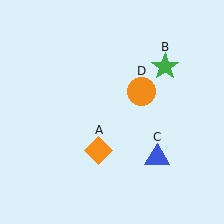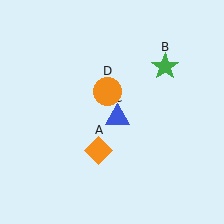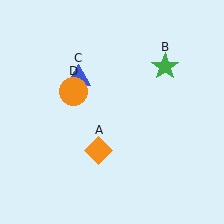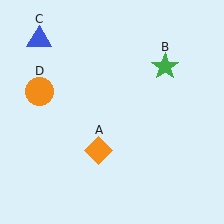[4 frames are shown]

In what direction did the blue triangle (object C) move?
The blue triangle (object C) moved up and to the left.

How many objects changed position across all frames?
2 objects changed position: blue triangle (object C), orange circle (object D).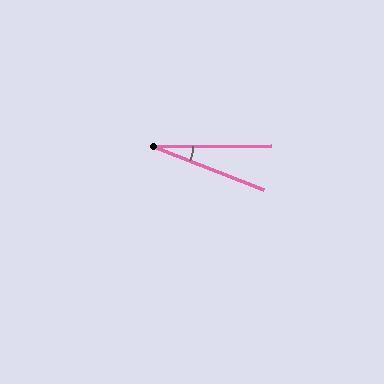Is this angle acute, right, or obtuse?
It is acute.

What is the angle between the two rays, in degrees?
Approximately 22 degrees.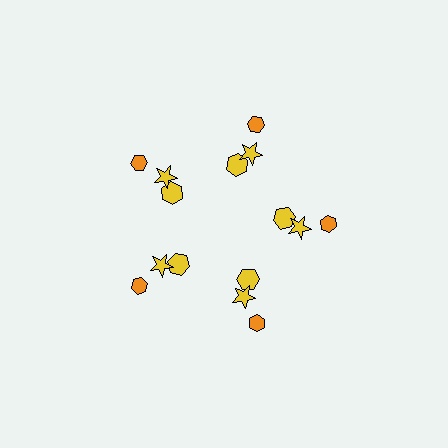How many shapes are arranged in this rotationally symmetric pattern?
There are 15 shapes, arranged in 5 groups of 3.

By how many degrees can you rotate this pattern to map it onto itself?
The pattern maps onto itself every 72 degrees of rotation.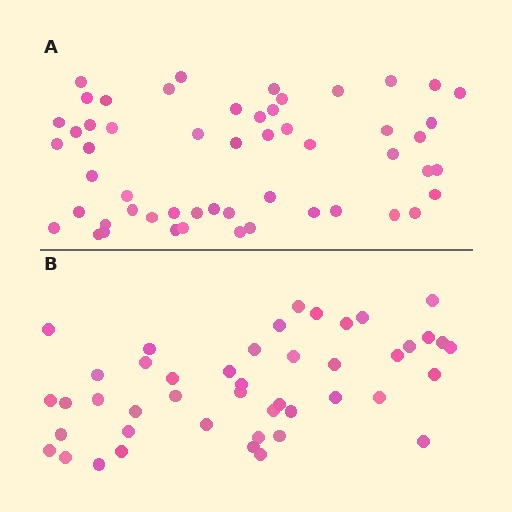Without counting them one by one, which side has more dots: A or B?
Region A (the top region) has more dots.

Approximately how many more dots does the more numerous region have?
Region A has roughly 8 or so more dots than region B.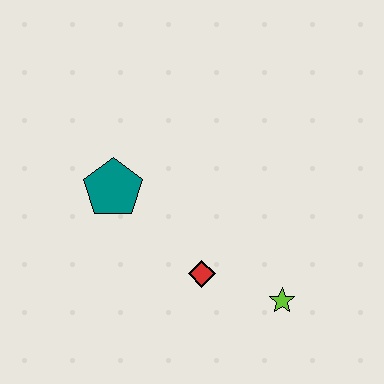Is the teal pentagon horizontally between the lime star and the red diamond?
No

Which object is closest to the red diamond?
The lime star is closest to the red diamond.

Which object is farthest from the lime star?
The teal pentagon is farthest from the lime star.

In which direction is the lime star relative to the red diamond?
The lime star is to the right of the red diamond.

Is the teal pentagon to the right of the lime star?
No